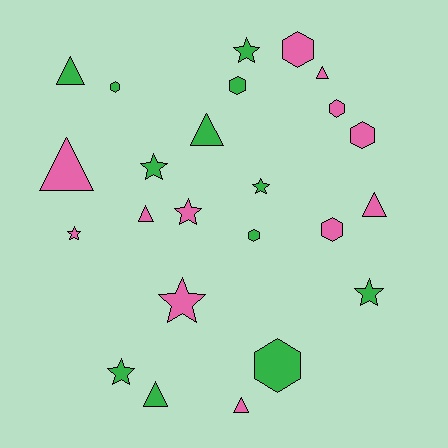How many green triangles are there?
There are 3 green triangles.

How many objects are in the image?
There are 24 objects.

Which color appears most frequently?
Green, with 12 objects.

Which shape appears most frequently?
Triangle, with 8 objects.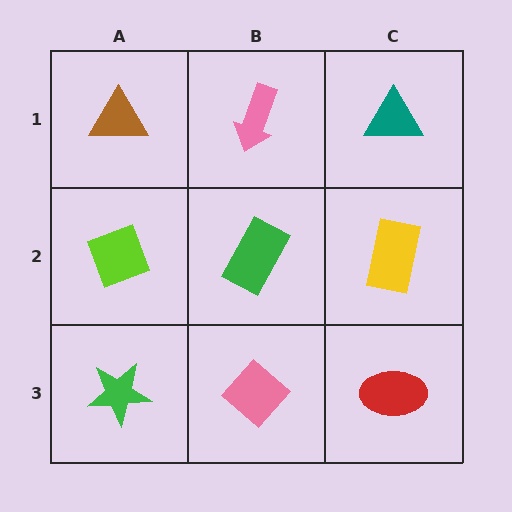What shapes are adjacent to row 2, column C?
A teal triangle (row 1, column C), a red ellipse (row 3, column C), a green rectangle (row 2, column B).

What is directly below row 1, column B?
A green rectangle.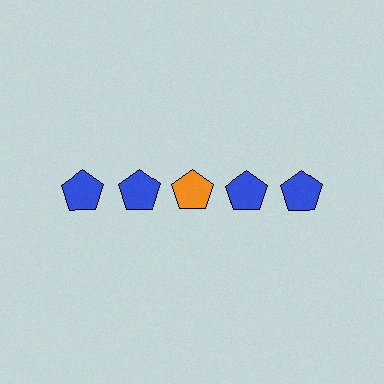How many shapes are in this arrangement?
There are 5 shapes arranged in a grid pattern.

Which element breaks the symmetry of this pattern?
The orange pentagon in the top row, center column breaks the symmetry. All other shapes are blue pentagons.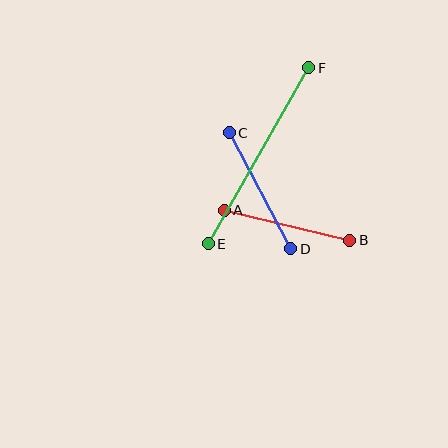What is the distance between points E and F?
The distance is approximately 203 pixels.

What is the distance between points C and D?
The distance is approximately 131 pixels.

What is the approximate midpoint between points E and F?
The midpoint is at approximately (258, 156) pixels.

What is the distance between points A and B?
The distance is approximately 129 pixels.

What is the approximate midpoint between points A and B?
The midpoint is at approximately (287, 225) pixels.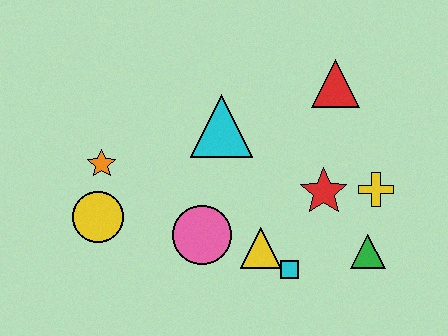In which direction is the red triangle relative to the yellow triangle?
The red triangle is above the yellow triangle.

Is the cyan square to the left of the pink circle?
No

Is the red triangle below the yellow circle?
No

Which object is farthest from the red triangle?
The yellow circle is farthest from the red triangle.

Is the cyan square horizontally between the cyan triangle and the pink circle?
No